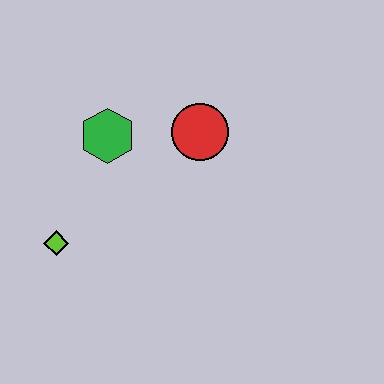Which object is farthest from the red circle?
The lime diamond is farthest from the red circle.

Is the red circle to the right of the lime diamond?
Yes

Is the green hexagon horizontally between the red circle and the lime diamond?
Yes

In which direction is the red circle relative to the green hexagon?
The red circle is to the right of the green hexagon.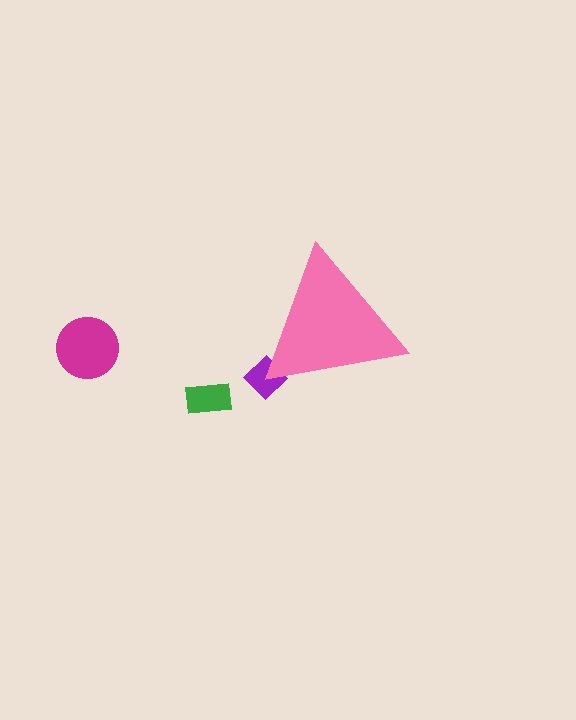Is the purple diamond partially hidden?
Yes, the purple diamond is partially hidden behind the pink triangle.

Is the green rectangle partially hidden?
No, the green rectangle is fully visible.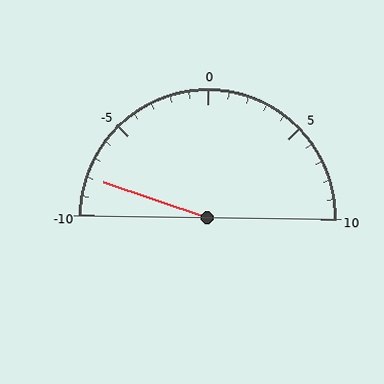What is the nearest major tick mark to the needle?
The nearest major tick mark is -10.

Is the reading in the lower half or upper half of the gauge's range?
The reading is in the lower half of the range (-10 to 10).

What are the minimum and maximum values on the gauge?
The gauge ranges from -10 to 10.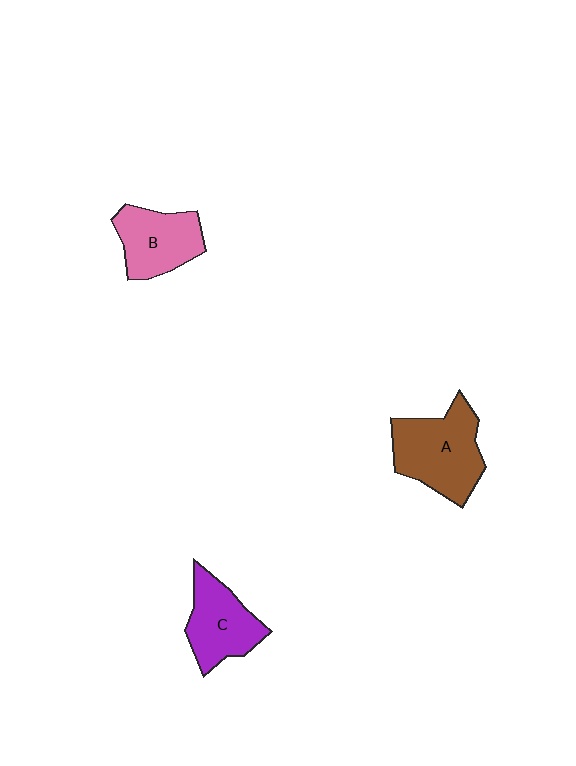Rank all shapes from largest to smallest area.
From largest to smallest: A (brown), B (pink), C (purple).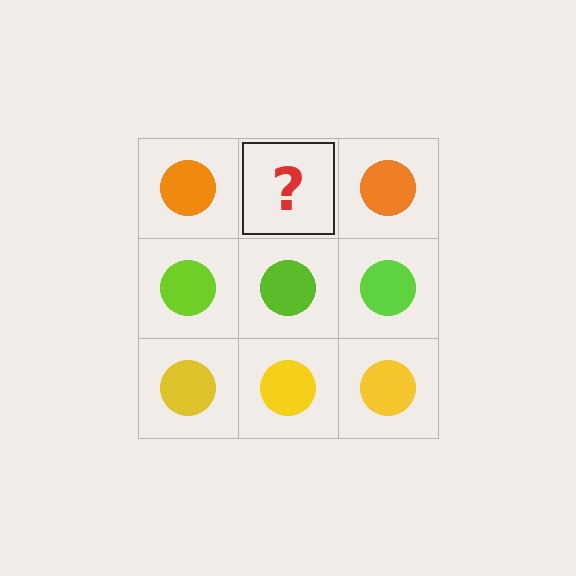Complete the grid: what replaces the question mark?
The question mark should be replaced with an orange circle.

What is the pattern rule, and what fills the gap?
The rule is that each row has a consistent color. The gap should be filled with an orange circle.